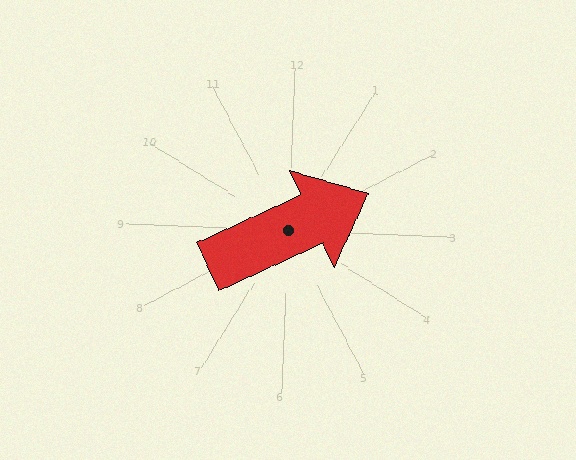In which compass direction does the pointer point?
Northeast.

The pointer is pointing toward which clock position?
Roughly 2 o'clock.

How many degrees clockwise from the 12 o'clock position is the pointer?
Approximately 63 degrees.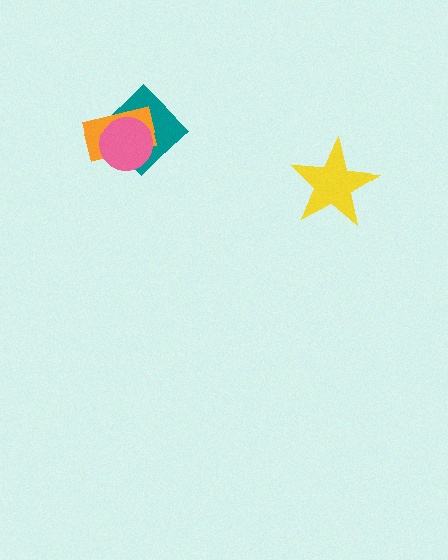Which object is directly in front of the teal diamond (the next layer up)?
The orange rectangle is directly in front of the teal diamond.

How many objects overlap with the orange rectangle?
2 objects overlap with the orange rectangle.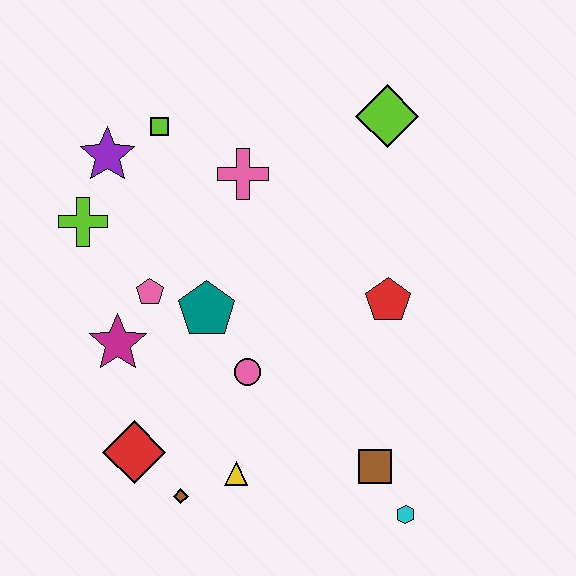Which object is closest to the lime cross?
The purple star is closest to the lime cross.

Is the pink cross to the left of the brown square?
Yes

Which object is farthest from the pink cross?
The cyan hexagon is farthest from the pink cross.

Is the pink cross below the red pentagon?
No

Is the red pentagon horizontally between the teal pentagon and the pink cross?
No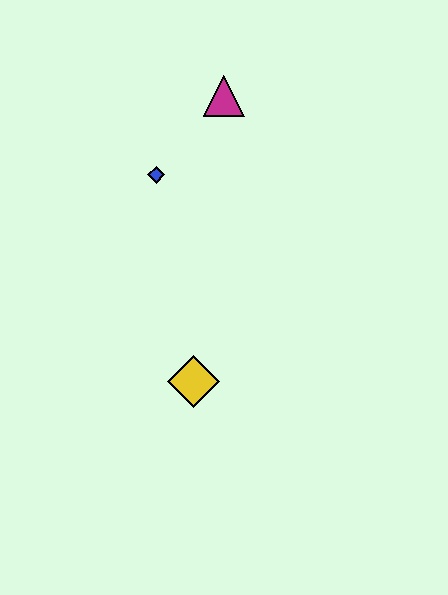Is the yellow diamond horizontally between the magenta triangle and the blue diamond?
Yes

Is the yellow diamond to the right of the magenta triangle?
No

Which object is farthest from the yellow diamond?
The magenta triangle is farthest from the yellow diamond.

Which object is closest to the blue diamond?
The magenta triangle is closest to the blue diamond.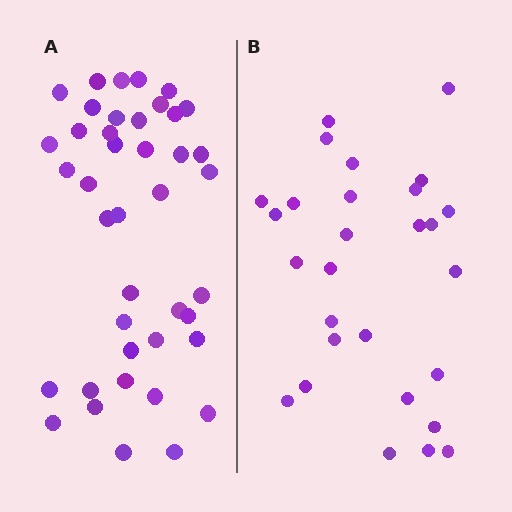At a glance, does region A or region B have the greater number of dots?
Region A (the left region) has more dots.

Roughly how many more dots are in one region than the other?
Region A has approximately 15 more dots than region B.